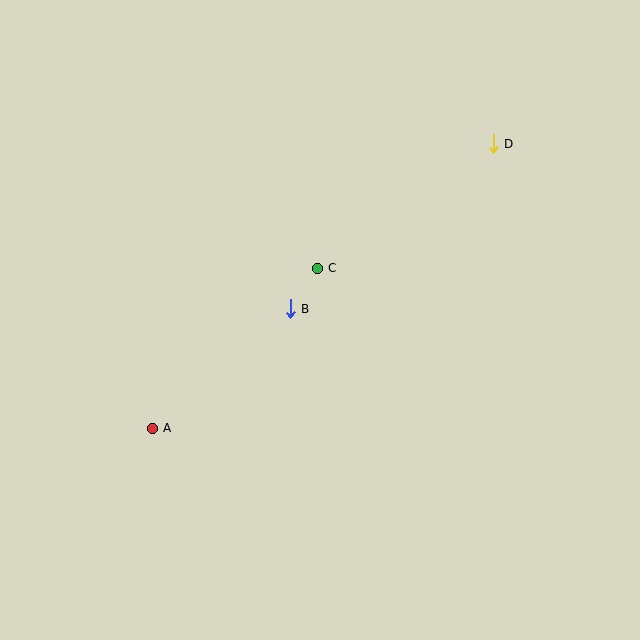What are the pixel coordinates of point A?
Point A is at (152, 428).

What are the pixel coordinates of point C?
Point C is at (317, 268).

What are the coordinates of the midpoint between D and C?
The midpoint between D and C is at (405, 206).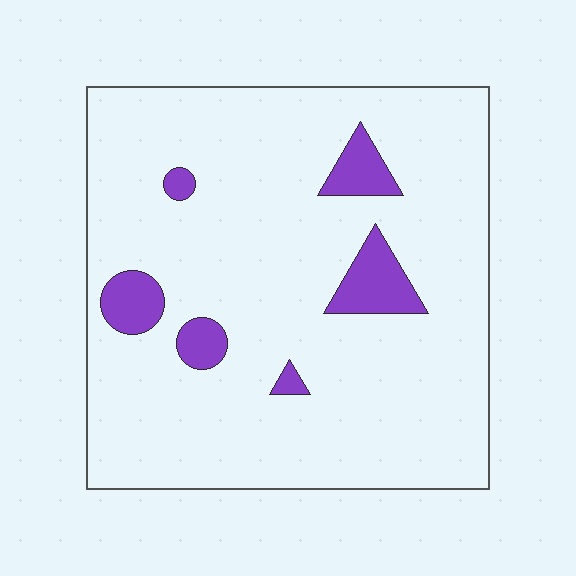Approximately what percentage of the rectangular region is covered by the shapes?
Approximately 10%.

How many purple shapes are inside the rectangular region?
6.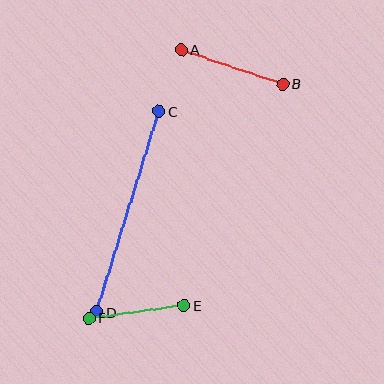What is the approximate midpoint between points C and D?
The midpoint is at approximately (128, 211) pixels.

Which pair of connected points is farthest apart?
Points C and D are farthest apart.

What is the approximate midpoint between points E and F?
The midpoint is at approximately (136, 312) pixels.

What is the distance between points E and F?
The distance is approximately 96 pixels.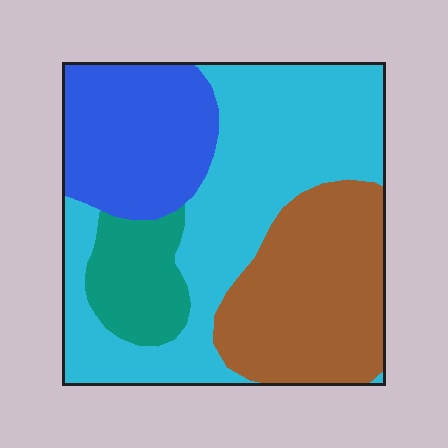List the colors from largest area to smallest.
From largest to smallest: cyan, brown, blue, teal.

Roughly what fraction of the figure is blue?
Blue covers around 20% of the figure.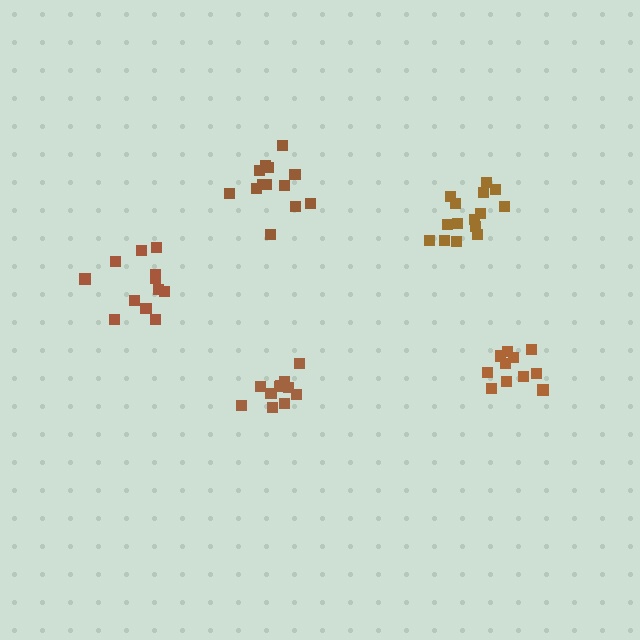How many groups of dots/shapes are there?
There are 5 groups.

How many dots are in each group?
Group 1: 15 dots, Group 2: 11 dots, Group 3: 11 dots, Group 4: 12 dots, Group 5: 13 dots (62 total).